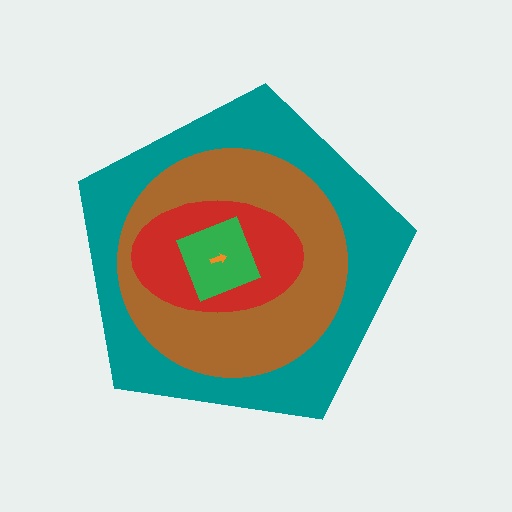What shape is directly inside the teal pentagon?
The brown circle.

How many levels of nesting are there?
5.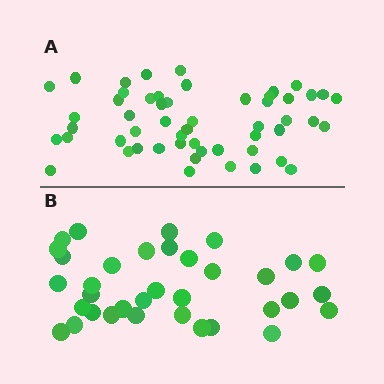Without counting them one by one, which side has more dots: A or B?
Region A (the top region) has more dots.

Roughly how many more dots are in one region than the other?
Region A has approximately 20 more dots than region B.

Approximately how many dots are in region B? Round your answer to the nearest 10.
About 40 dots. (The exact count is 35, which rounds to 40.)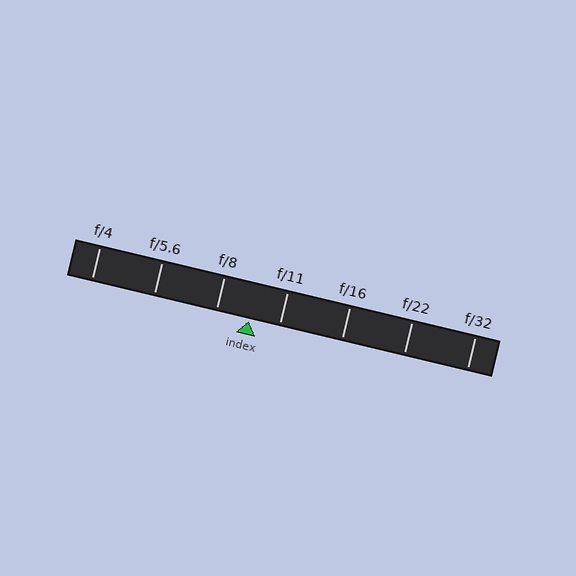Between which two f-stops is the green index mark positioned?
The index mark is between f/8 and f/11.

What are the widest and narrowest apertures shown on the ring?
The widest aperture shown is f/4 and the narrowest is f/32.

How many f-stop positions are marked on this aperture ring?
There are 7 f-stop positions marked.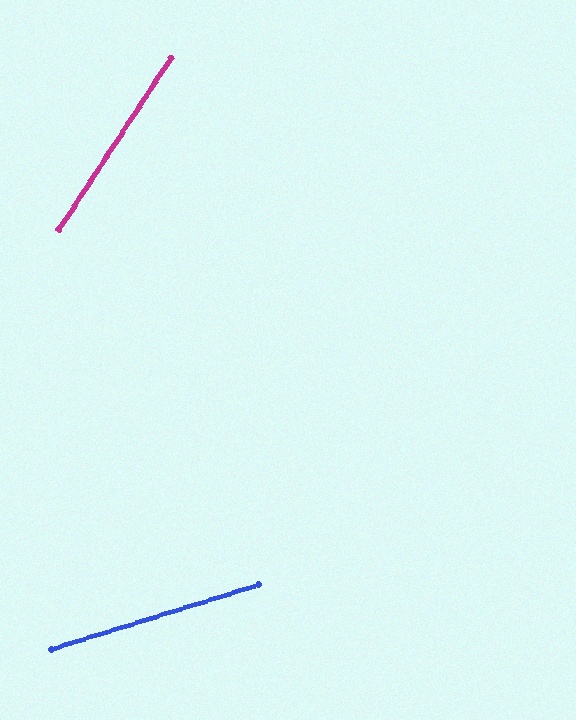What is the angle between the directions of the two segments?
Approximately 40 degrees.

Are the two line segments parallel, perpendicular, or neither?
Neither parallel nor perpendicular — they differ by about 40°.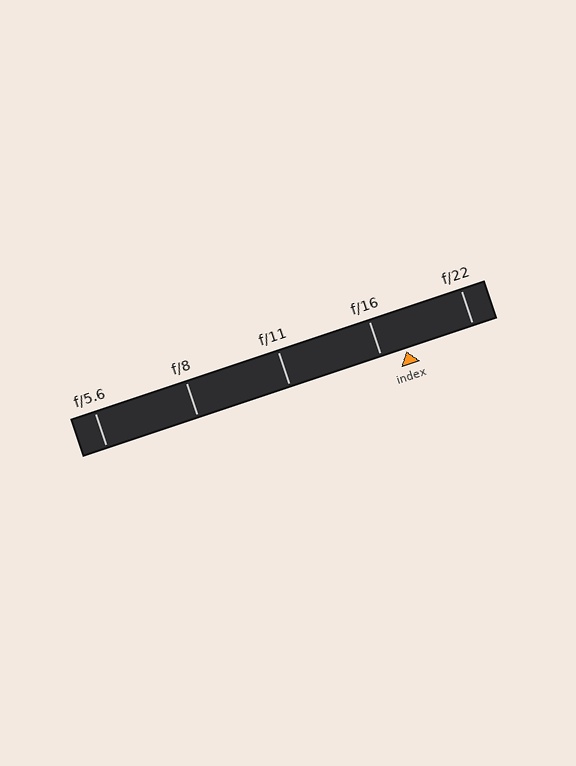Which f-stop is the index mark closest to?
The index mark is closest to f/16.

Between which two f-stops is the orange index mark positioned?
The index mark is between f/16 and f/22.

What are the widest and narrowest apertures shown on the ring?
The widest aperture shown is f/5.6 and the narrowest is f/22.